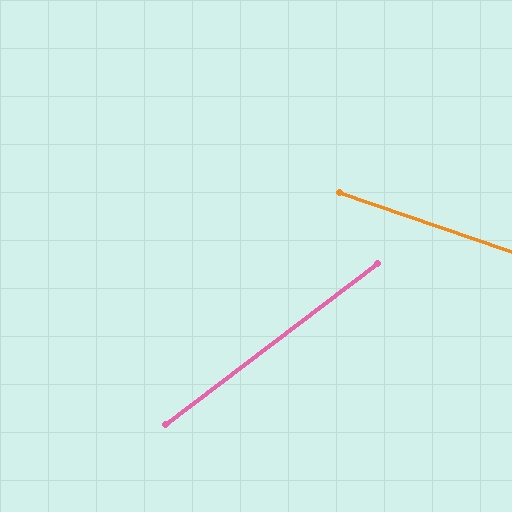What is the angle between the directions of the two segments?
Approximately 56 degrees.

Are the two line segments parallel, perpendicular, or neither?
Neither parallel nor perpendicular — they differ by about 56°.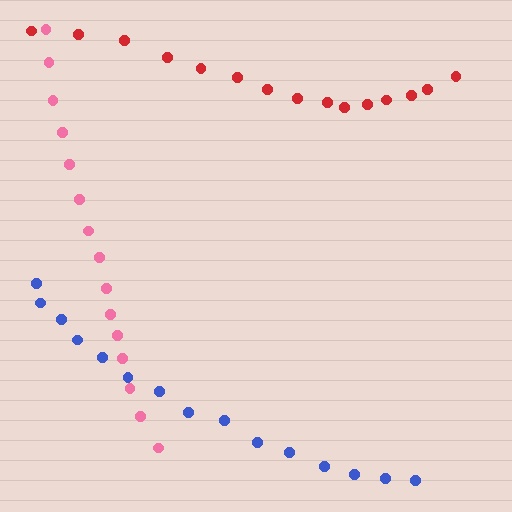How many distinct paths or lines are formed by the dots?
There are 3 distinct paths.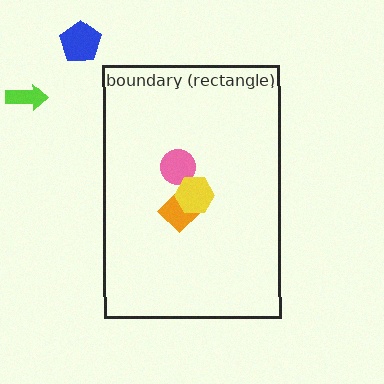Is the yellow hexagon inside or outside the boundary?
Inside.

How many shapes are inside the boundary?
3 inside, 2 outside.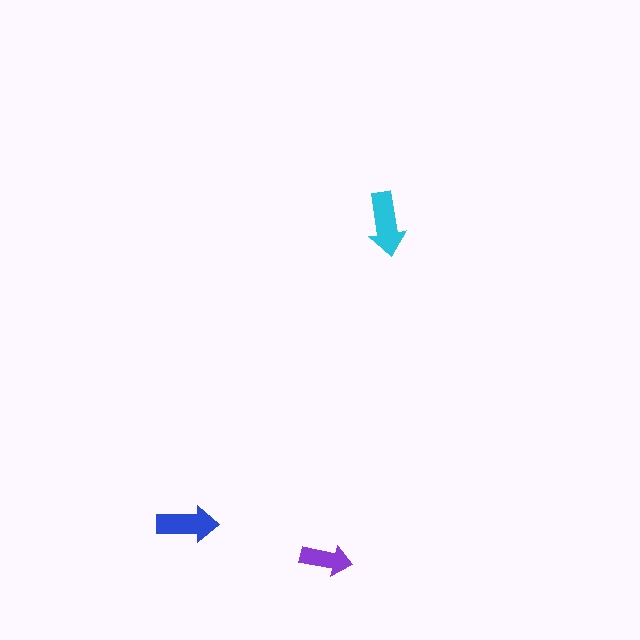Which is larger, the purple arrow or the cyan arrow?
The cyan one.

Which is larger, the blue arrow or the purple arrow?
The blue one.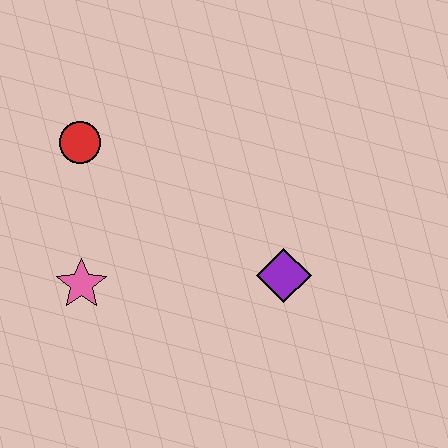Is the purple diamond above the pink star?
Yes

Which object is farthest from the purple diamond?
The red circle is farthest from the purple diamond.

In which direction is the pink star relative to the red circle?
The pink star is below the red circle.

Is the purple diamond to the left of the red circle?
No